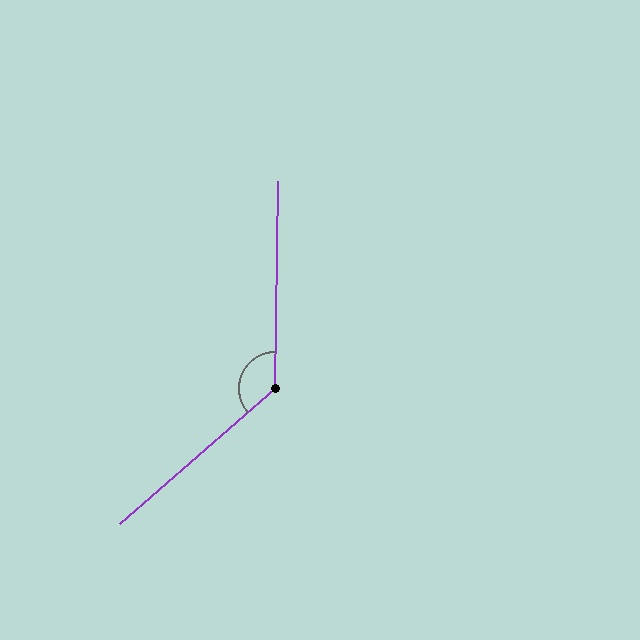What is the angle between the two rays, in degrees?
Approximately 132 degrees.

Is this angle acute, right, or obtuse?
It is obtuse.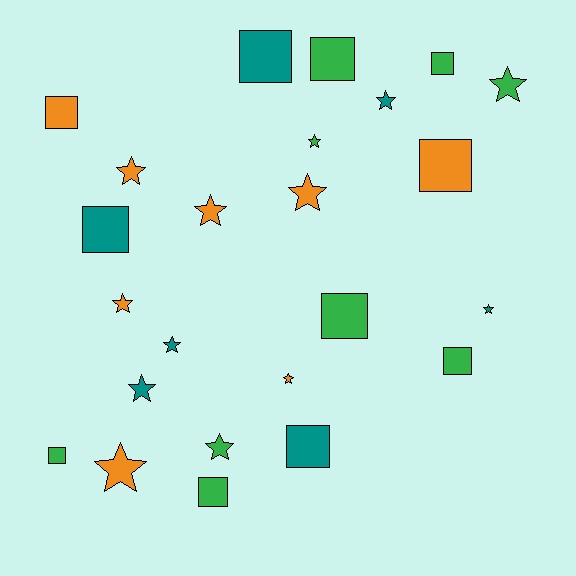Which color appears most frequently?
Green, with 9 objects.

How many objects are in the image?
There are 24 objects.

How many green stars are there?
There are 3 green stars.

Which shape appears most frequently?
Star, with 13 objects.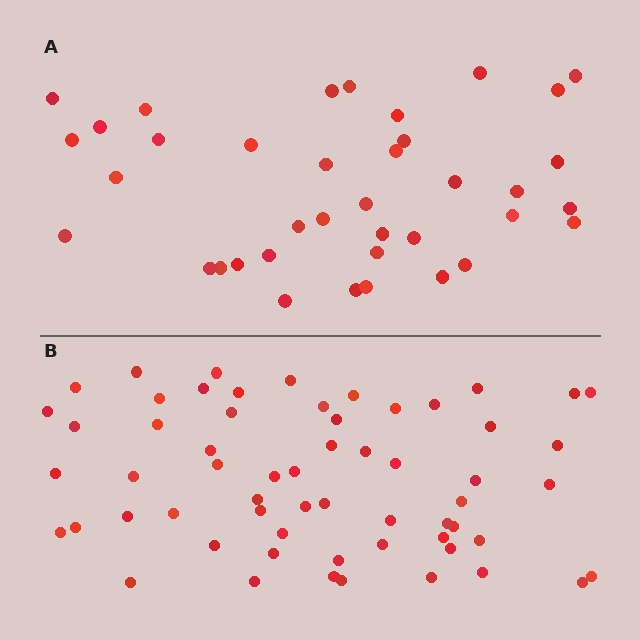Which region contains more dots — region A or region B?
Region B (the bottom region) has more dots.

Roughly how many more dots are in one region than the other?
Region B has approximately 20 more dots than region A.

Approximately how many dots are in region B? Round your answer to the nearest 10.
About 60 dots.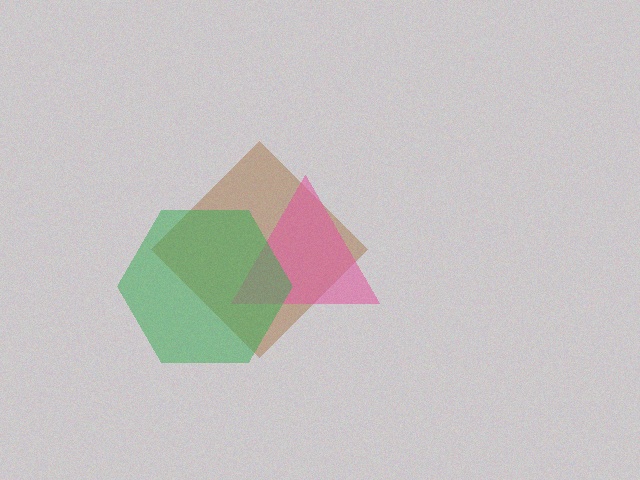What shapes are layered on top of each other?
The layered shapes are: a brown diamond, a pink triangle, a green hexagon.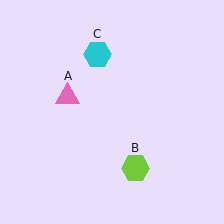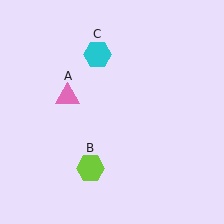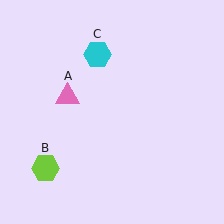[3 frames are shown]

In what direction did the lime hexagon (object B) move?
The lime hexagon (object B) moved left.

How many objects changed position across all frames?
1 object changed position: lime hexagon (object B).